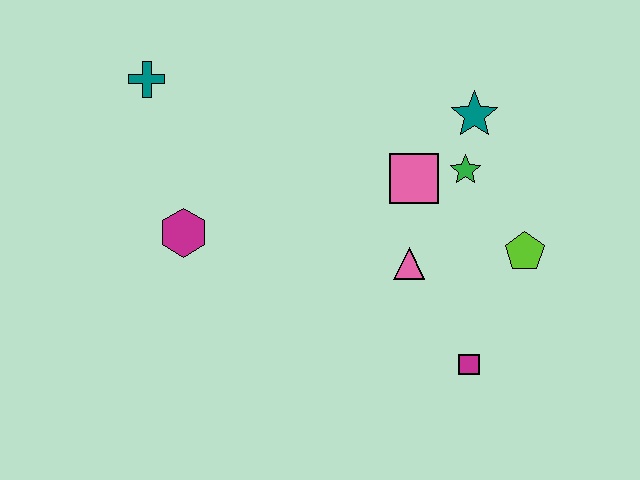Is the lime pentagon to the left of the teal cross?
No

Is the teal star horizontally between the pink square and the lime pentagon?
Yes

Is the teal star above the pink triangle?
Yes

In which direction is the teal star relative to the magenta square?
The teal star is above the magenta square.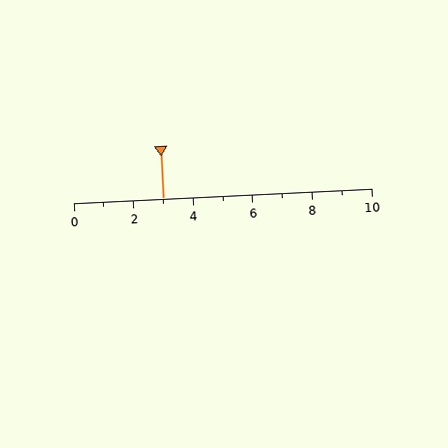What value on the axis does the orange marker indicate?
The marker indicates approximately 3.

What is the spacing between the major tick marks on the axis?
The major ticks are spaced 2 apart.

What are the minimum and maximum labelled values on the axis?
The axis runs from 0 to 10.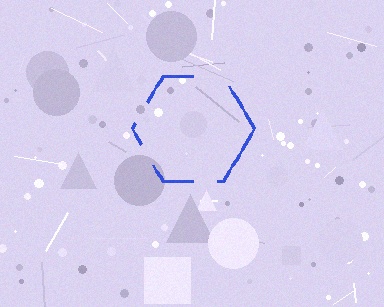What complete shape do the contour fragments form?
The contour fragments form a hexagon.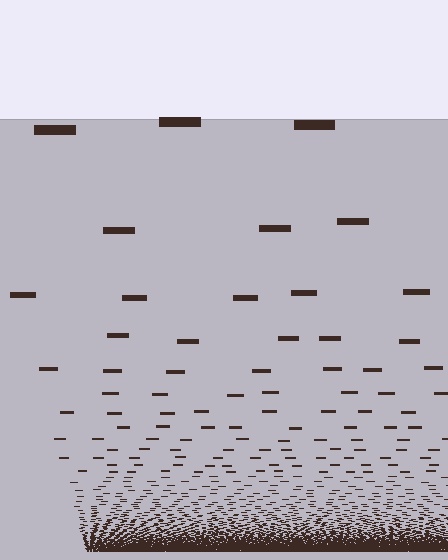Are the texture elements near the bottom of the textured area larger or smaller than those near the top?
Smaller. The gradient is inverted — elements near the bottom are smaller and denser.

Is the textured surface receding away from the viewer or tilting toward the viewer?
The surface appears to tilt toward the viewer. Texture elements get larger and sparser toward the top.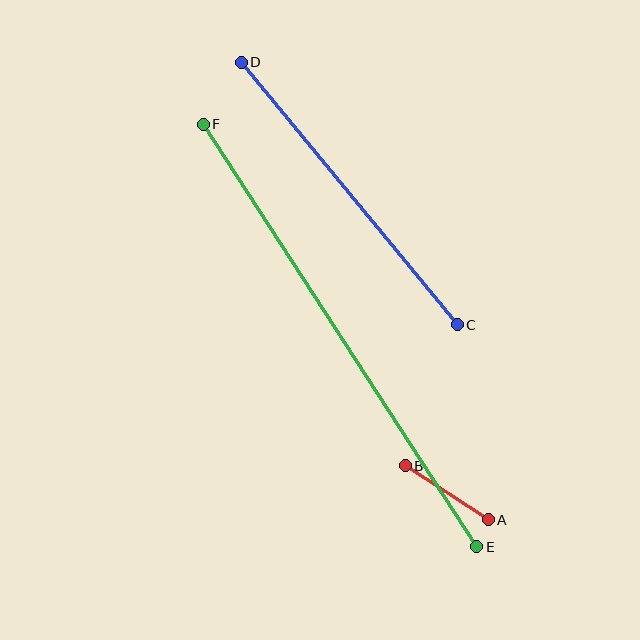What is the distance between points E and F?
The distance is approximately 504 pixels.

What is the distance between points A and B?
The distance is approximately 99 pixels.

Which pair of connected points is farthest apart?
Points E and F are farthest apart.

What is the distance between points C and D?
The distance is approximately 340 pixels.